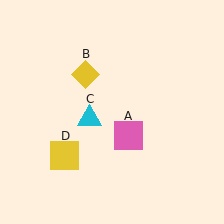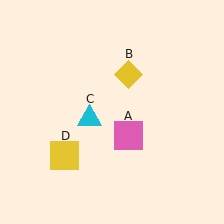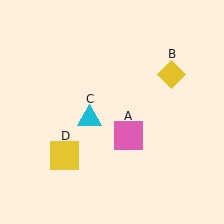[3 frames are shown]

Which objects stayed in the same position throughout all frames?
Pink square (object A) and cyan triangle (object C) and yellow square (object D) remained stationary.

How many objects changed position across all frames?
1 object changed position: yellow diamond (object B).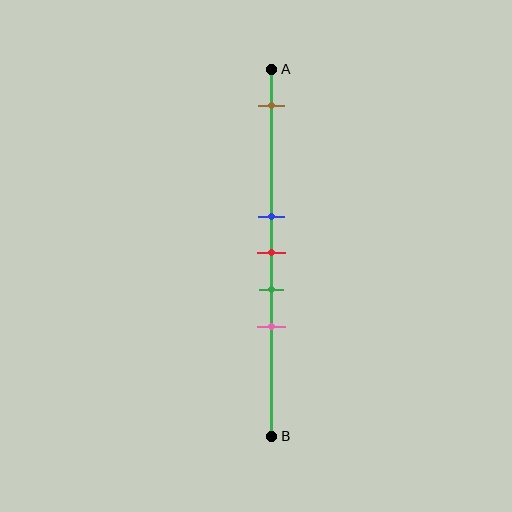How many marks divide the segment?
There are 5 marks dividing the segment.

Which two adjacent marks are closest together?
The blue and red marks are the closest adjacent pair.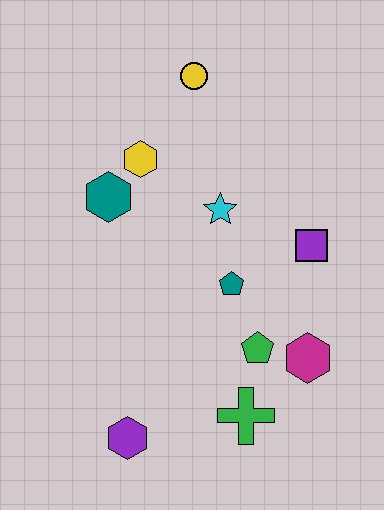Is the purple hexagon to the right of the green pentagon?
No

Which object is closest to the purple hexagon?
The green cross is closest to the purple hexagon.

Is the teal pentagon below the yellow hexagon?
Yes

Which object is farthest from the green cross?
The yellow circle is farthest from the green cross.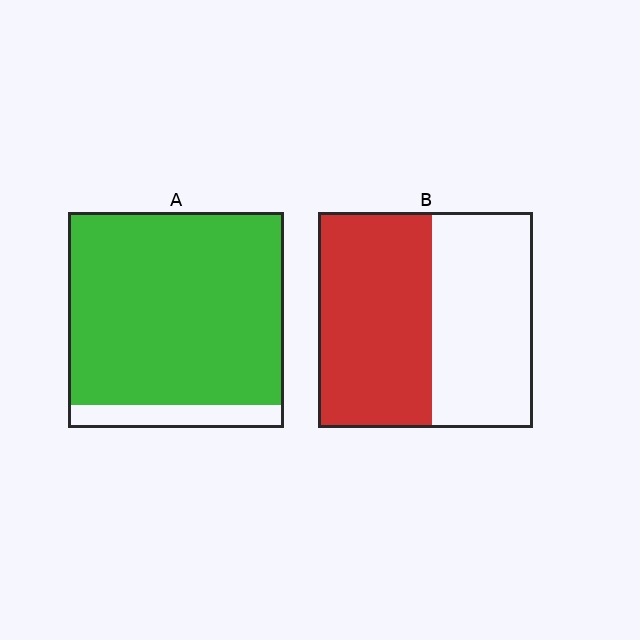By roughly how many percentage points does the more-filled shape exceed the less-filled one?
By roughly 35 percentage points (A over B).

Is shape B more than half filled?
Roughly half.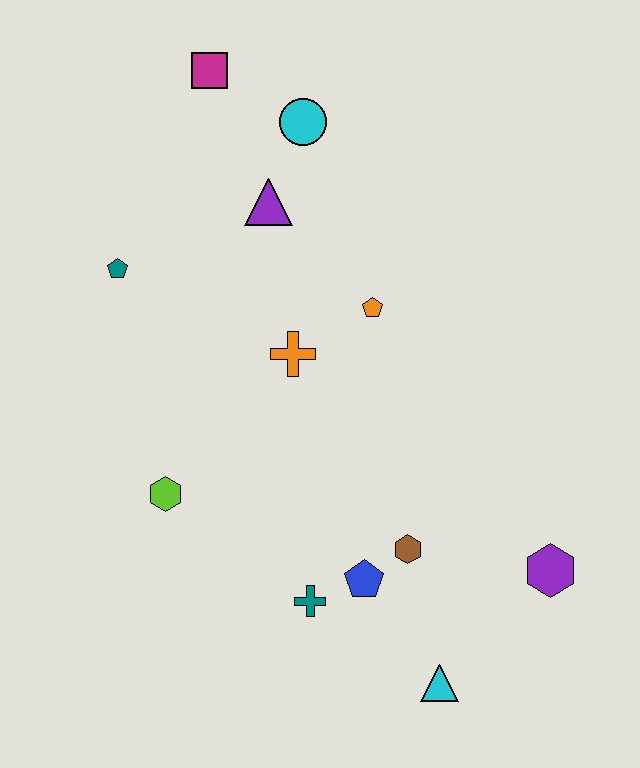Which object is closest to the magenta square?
The cyan circle is closest to the magenta square.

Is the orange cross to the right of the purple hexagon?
No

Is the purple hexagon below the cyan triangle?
No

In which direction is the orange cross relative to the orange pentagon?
The orange cross is to the left of the orange pentagon.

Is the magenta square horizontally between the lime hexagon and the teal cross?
Yes